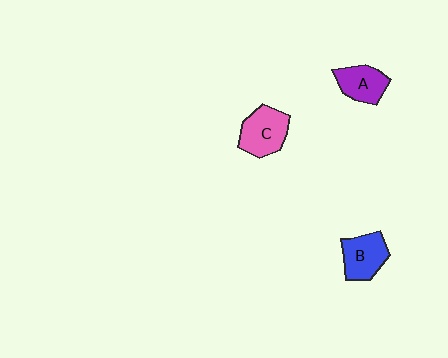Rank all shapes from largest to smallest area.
From largest to smallest: C (pink), B (blue), A (purple).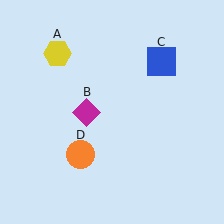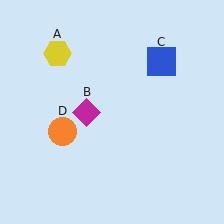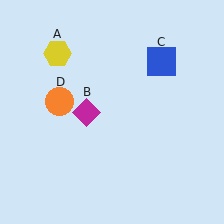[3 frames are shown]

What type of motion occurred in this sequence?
The orange circle (object D) rotated clockwise around the center of the scene.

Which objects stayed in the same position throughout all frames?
Yellow hexagon (object A) and magenta diamond (object B) and blue square (object C) remained stationary.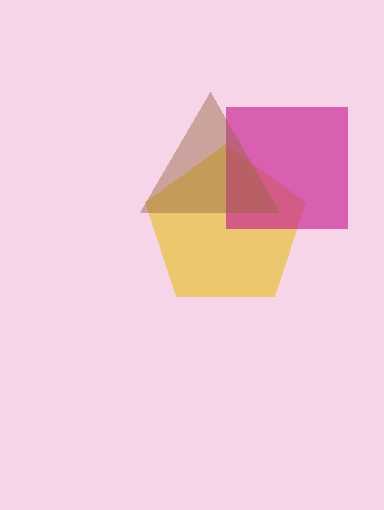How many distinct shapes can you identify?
There are 3 distinct shapes: a yellow pentagon, a magenta square, a brown triangle.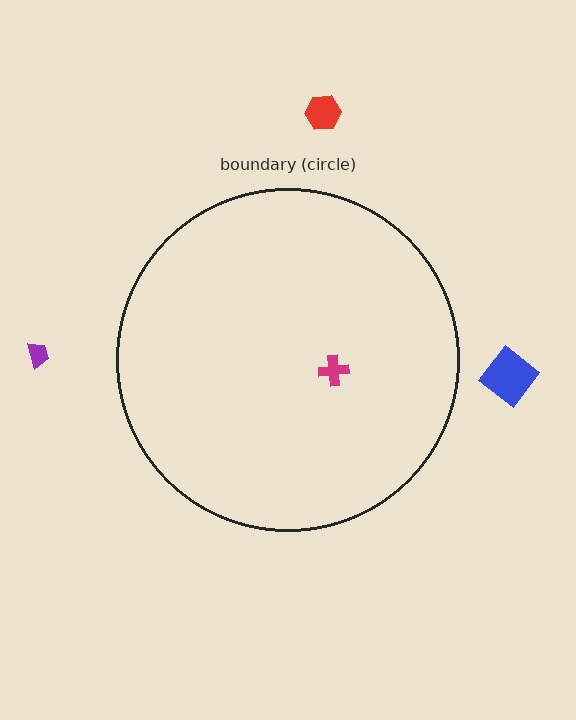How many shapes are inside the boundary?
1 inside, 3 outside.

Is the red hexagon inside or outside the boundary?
Outside.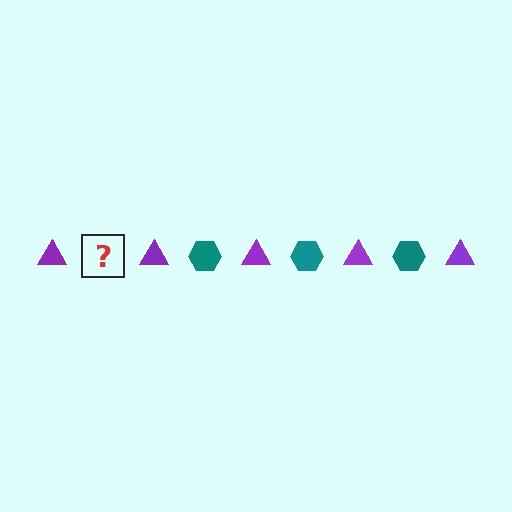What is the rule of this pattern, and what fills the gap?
The rule is that the pattern alternates between purple triangle and teal hexagon. The gap should be filled with a teal hexagon.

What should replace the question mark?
The question mark should be replaced with a teal hexagon.